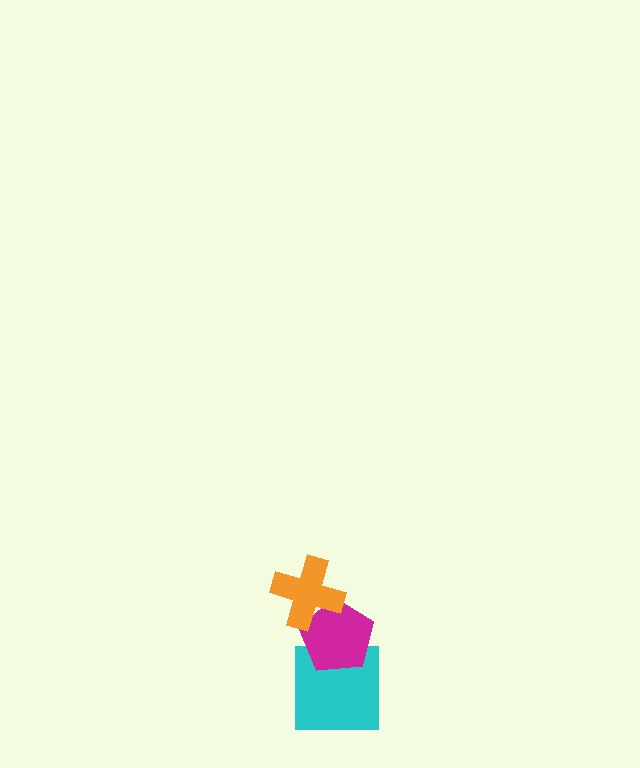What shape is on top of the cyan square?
The magenta pentagon is on top of the cyan square.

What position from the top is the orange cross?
The orange cross is 1st from the top.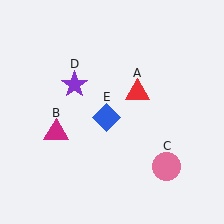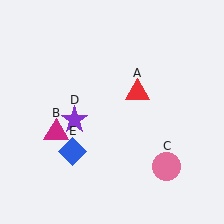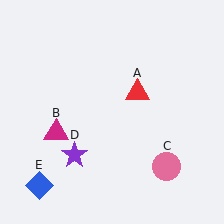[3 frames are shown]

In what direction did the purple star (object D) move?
The purple star (object D) moved down.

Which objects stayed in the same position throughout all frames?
Red triangle (object A) and magenta triangle (object B) and pink circle (object C) remained stationary.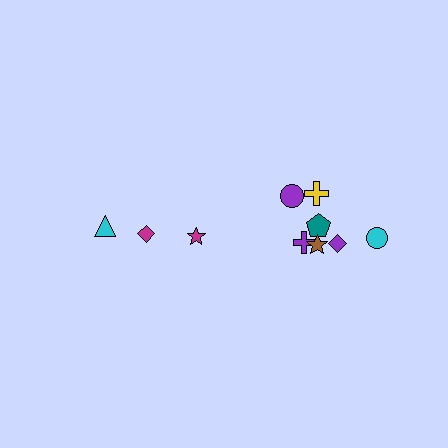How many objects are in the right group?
There are 7 objects.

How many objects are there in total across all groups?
There are 10 objects.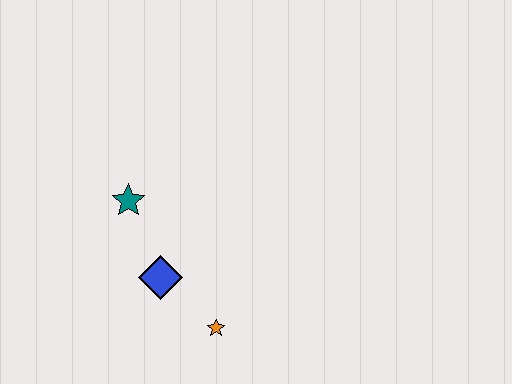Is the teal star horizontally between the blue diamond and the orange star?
No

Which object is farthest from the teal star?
The orange star is farthest from the teal star.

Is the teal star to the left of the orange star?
Yes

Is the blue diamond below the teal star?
Yes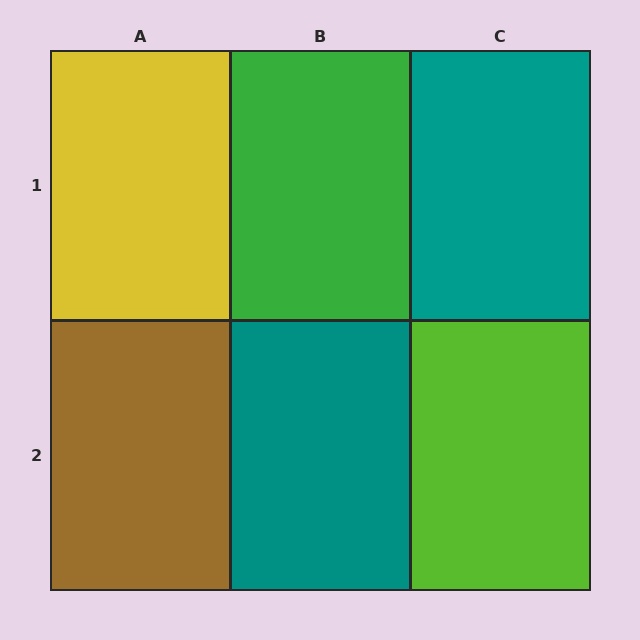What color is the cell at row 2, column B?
Teal.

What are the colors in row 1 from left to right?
Yellow, green, teal.